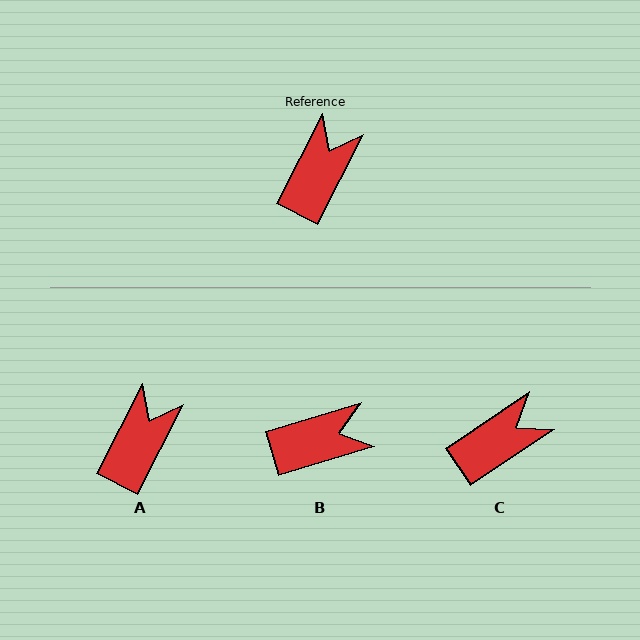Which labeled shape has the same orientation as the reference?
A.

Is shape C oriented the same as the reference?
No, it is off by about 29 degrees.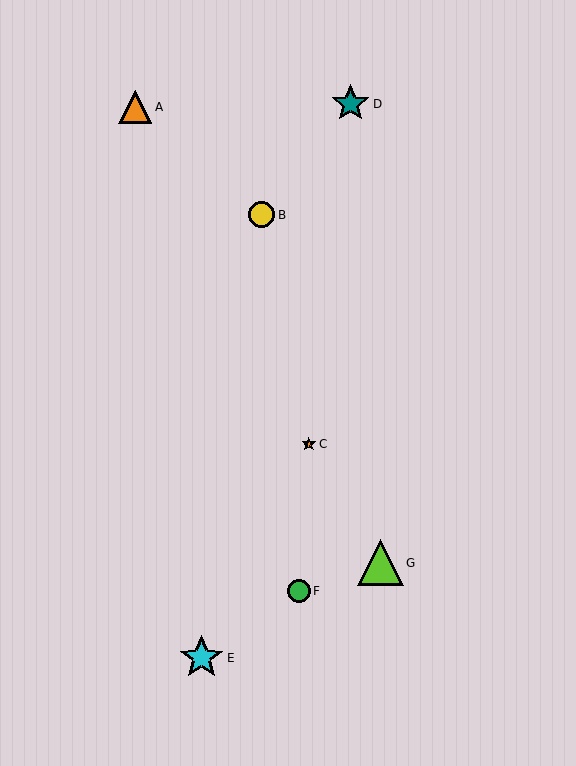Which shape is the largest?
The lime triangle (labeled G) is the largest.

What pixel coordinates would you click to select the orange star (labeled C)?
Click at (309, 444) to select the orange star C.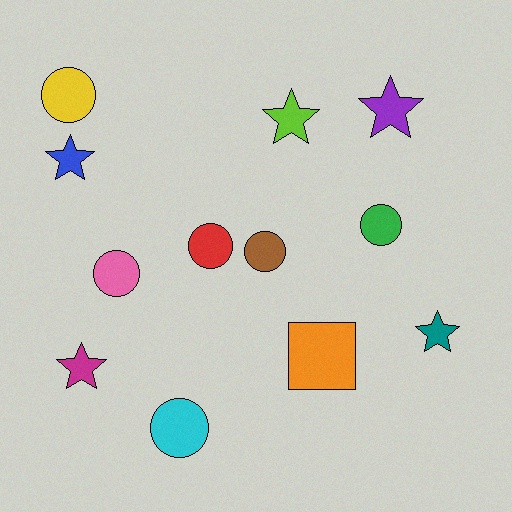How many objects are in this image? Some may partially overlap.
There are 12 objects.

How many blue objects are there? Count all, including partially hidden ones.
There is 1 blue object.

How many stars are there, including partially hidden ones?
There are 5 stars.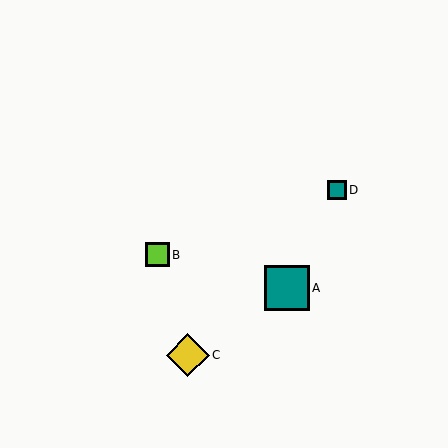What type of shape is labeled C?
Shape C is a yellow diamond.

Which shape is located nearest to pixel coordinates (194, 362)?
The yellow diamond (labeled C) at (188, 355) is nearest to that location.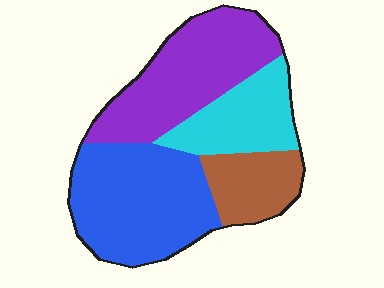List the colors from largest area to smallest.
From largest to smallest: blue, purple, cyan, brown.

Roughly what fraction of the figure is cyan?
Cyan takes up about one fifth (1/5) of the figure.